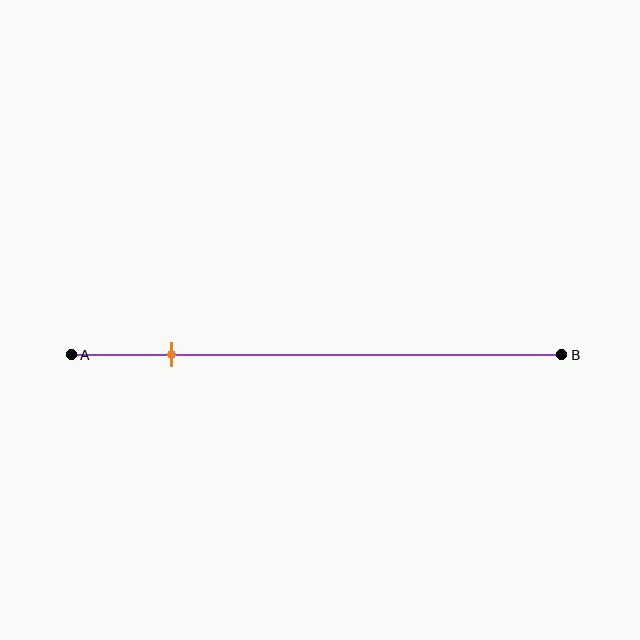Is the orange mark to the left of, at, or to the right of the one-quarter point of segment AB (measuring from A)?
The orange mark is to the left of the one-quarter point of segment AB.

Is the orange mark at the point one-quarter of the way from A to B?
No, the mark is at about 20% from A, not at the 25% one-quarter point.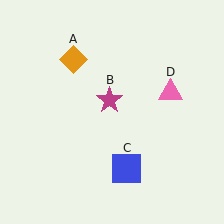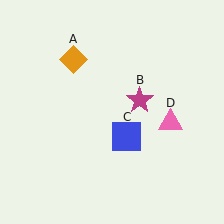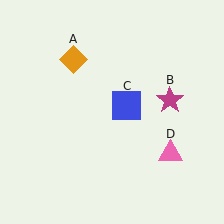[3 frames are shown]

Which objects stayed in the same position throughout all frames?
Orange diamond (object A) remained stationary.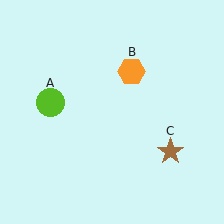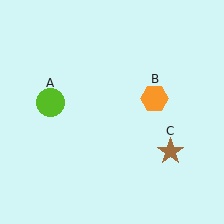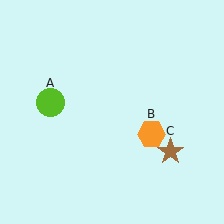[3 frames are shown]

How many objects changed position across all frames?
1 object changed position: orange hexagon (object B).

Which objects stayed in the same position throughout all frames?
Lime circle (object A) and brown star (object C) remained stationary.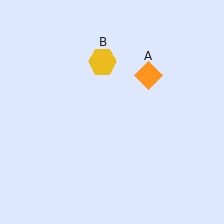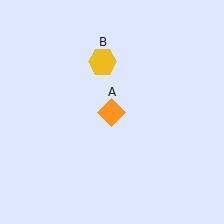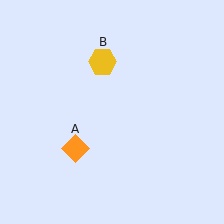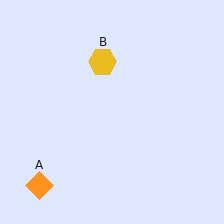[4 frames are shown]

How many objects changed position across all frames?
1 object changed position: orange diamond (object A).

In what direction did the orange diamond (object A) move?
The orange diamond (object A) moved down and to the left.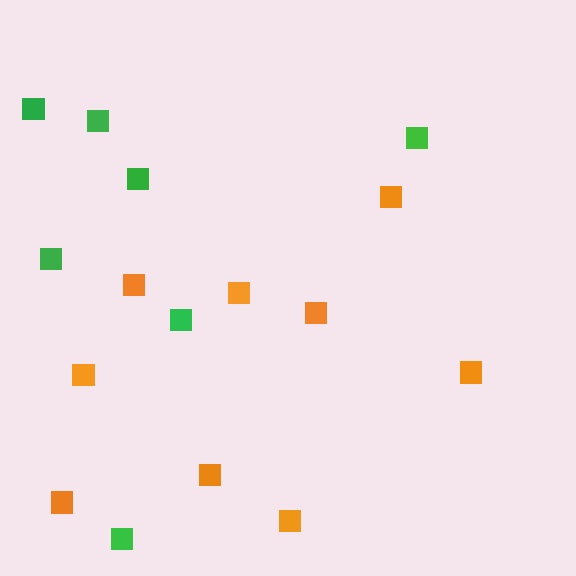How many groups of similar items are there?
There are 2 groups: one group of green squares (7) and one group of orange squares (9).